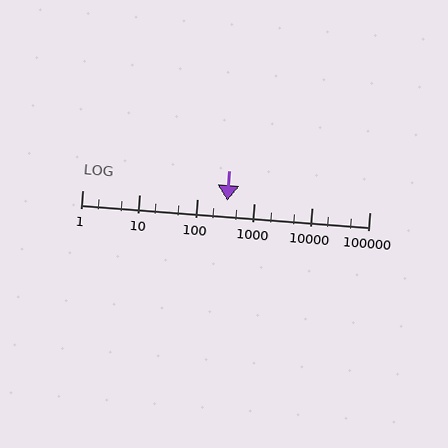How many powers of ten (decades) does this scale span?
The scale spans 5 decades, from 1 to 100000.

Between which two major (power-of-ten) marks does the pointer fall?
The pointer is between 100 and 1000.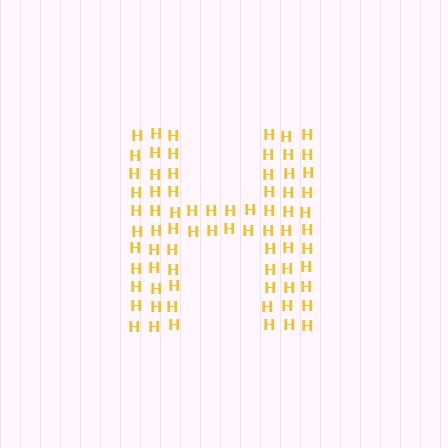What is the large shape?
The large shape is the letter H.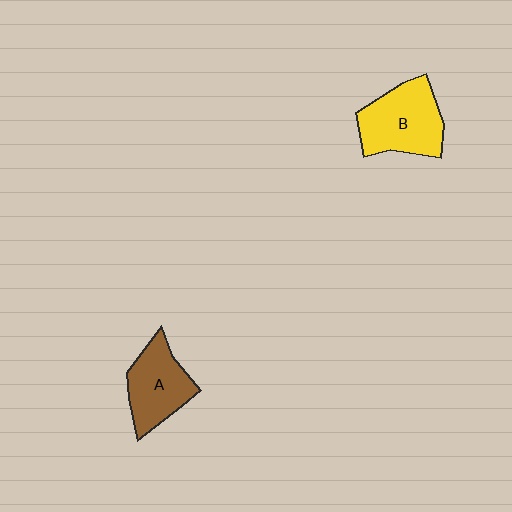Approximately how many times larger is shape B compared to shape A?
Approximately 1.2 times.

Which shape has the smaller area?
Shape A (brown).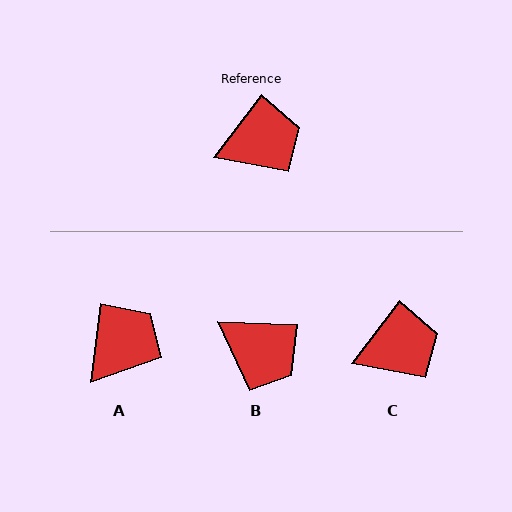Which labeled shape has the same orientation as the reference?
C.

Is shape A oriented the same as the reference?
No, it is off by about 30 degrees.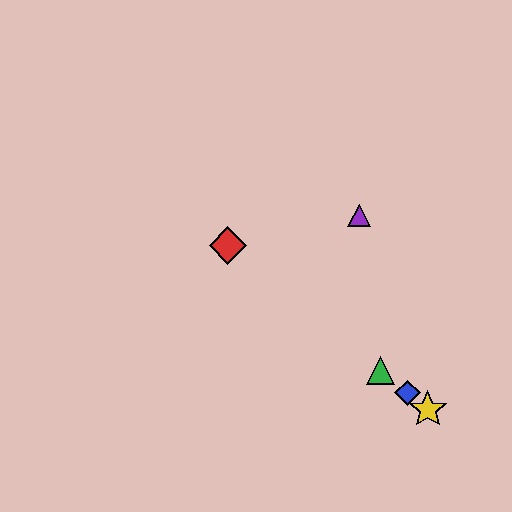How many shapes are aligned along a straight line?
4 shapes (the red diamond, the blue diamond, the green triangle, the yellow star) are aligned along a straight line.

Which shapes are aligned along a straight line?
The red diamond, the blue diamond, the green triangle, the yellow star are aligned along a straight line.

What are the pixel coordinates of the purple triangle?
The purple triangle is at (359, 215).